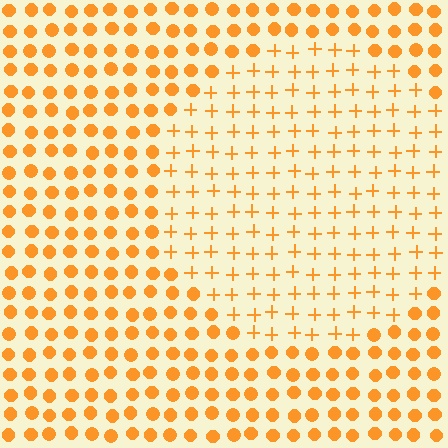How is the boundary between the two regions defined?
The boundary is defined by a change in element shape: plus signs inside vs. circles outside. All elements share the same color and spacing.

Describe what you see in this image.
The image is filled with small orange elements arranged in a uniform grid. A circle-shaped region contains plus signs, while the surrounding area contains circles. The boundary is defined purely by the change in element shape.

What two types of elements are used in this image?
The image uses plus signs inside the circle region and circles outside it.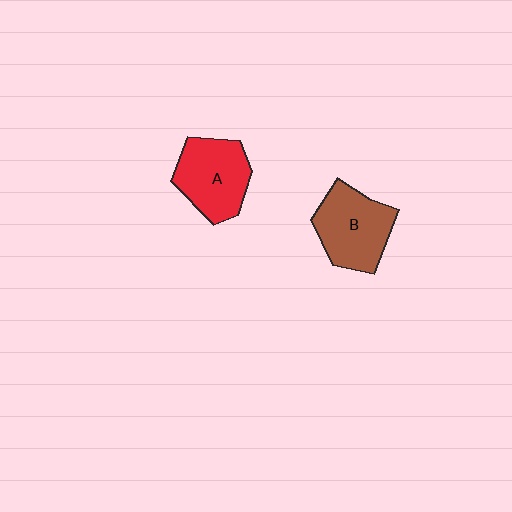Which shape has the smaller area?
Shape A (red).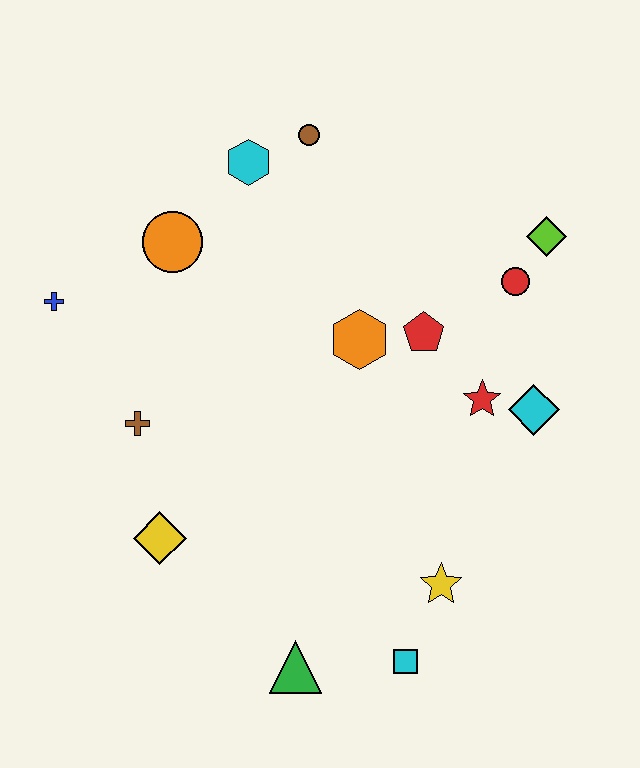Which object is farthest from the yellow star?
The blue cross is farthest from the yellow star.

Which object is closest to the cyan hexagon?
The brown circle is closest to the cyan hexagon.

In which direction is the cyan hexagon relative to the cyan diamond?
The cyan hexagon is to the left of the cyan diamond.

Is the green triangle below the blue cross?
Yes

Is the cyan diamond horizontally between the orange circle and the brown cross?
No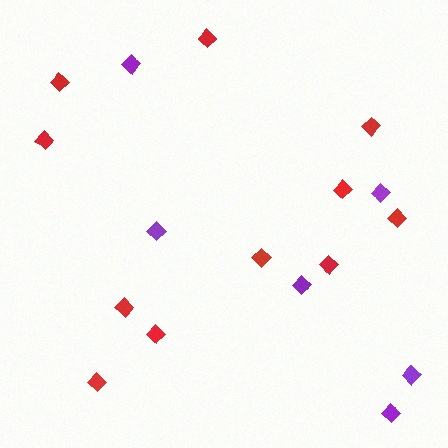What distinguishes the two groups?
There are 2 groups: one group of purple diamonds (6) and one group of red diamonds (11).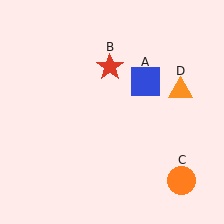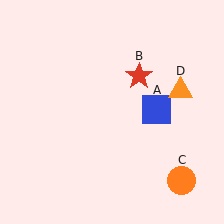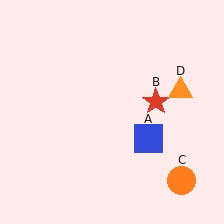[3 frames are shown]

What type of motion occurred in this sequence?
The blue square (object A), red star (object B) rotated clockwise around the center of the scene.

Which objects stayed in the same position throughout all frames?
Orange circle (object C) and orange triangle (object D) remained stationary.